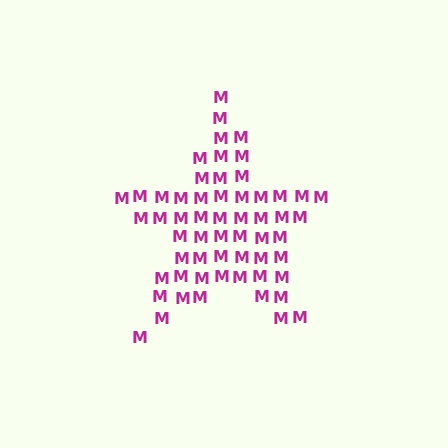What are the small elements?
The small elements are letter M's.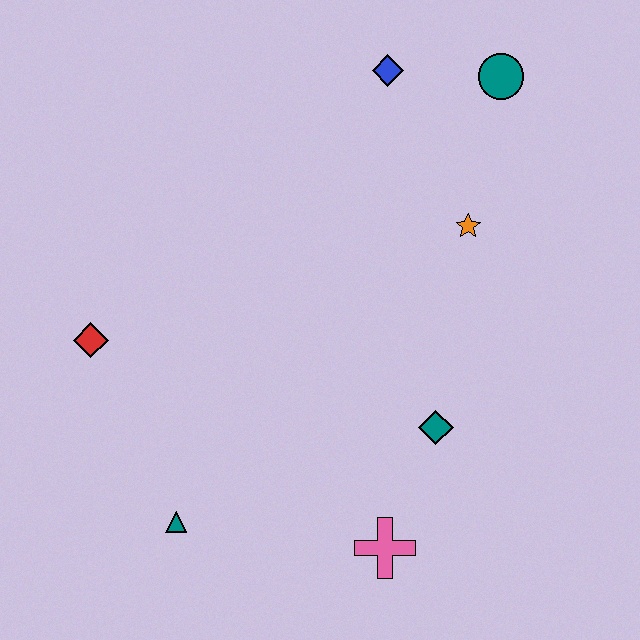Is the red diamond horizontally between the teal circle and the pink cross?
No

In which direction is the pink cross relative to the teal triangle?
The pink cross is to the right of the teal triangle.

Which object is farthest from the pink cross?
The teal circle is farthest from the pink cross.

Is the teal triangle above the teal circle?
No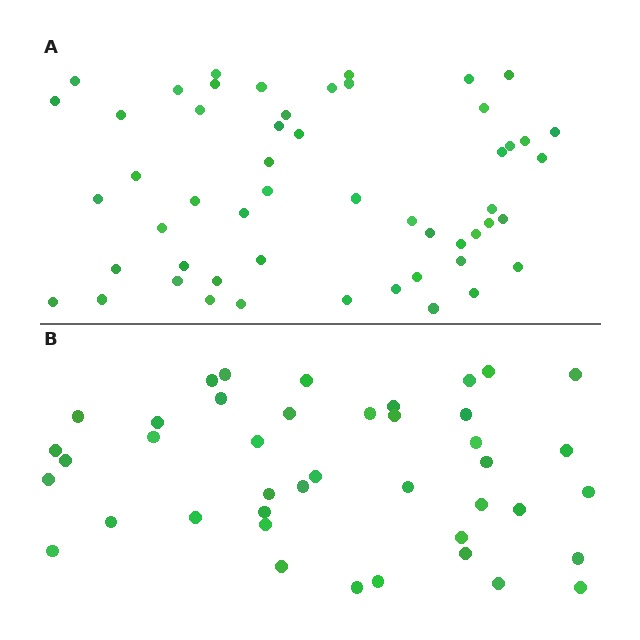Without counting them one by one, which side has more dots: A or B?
Region A (the top region) has more dots.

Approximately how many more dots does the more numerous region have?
Region A has roughly 12 or so more dots than region B.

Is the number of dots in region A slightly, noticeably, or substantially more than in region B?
Region A has noticeably more, but not dramatically so. The ratio is roughly 1.3 to 1.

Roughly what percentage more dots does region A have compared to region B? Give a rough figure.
About 25% more.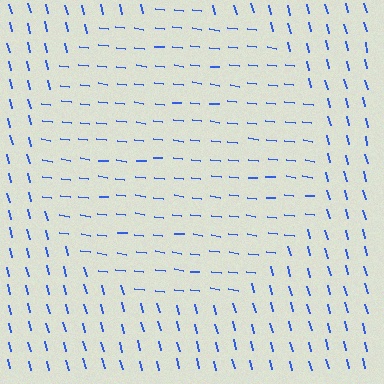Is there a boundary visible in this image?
Yes, there is a texture boundary formed by a change in line orientation.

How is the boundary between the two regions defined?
The boundary is defined purely by a change in line orientation (approximately 68 degrees difference). All lines are the same color and thickness.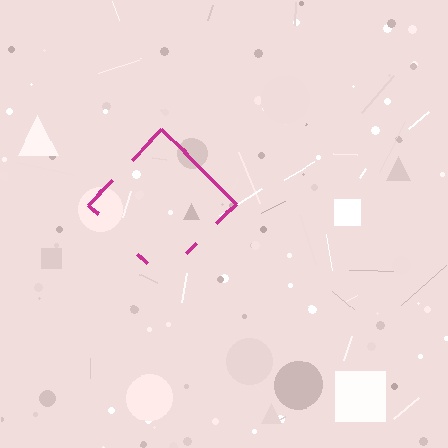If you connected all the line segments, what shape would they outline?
They would outline a diamond.